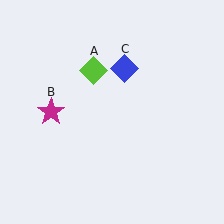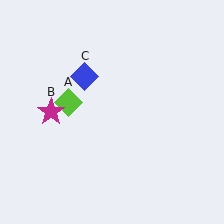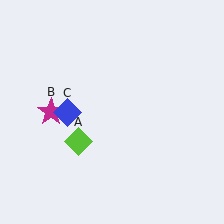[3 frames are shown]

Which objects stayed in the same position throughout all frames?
Magenta star (object B) remained stationary.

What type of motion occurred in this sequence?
The lime diamond (object A), blue diamond (object C) rotated counterclockwise around the center of the scene.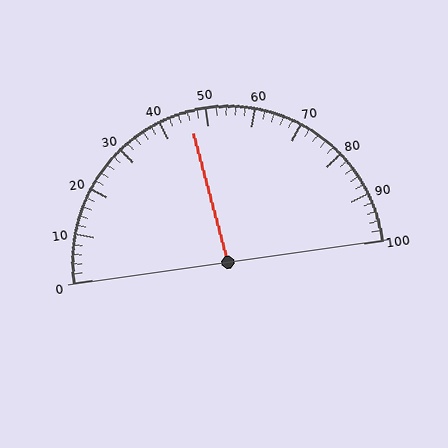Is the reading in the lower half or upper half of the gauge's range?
The reading is in the lower half of the range (0 to 100).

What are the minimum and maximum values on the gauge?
The gauge ranges from 0 to 100.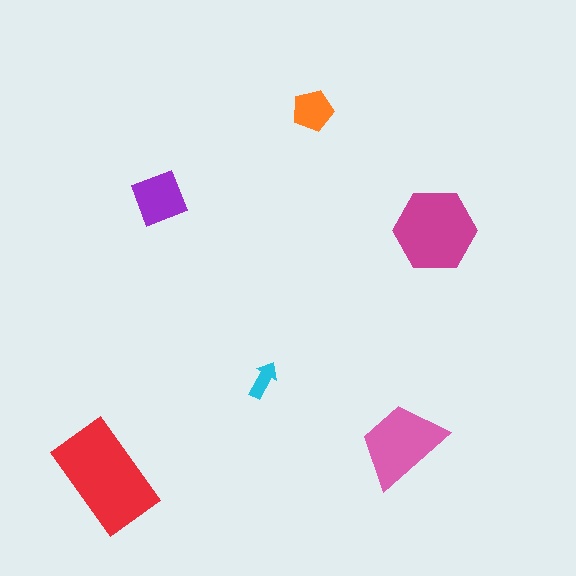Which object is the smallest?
The cyan arrow.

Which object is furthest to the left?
The red rectangle is leftmost.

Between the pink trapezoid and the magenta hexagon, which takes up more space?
The magenta hexagon.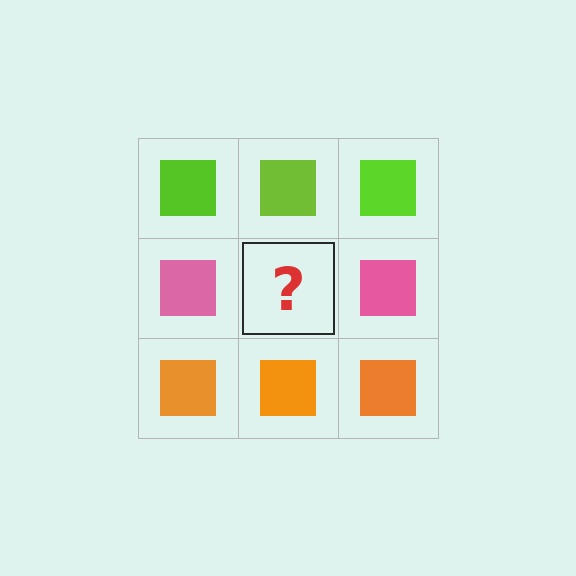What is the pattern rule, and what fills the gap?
The rule is that each row has a consistent color. The gap should be filled with a pink square.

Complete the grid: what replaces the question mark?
The question mark should be replaced with a pink square.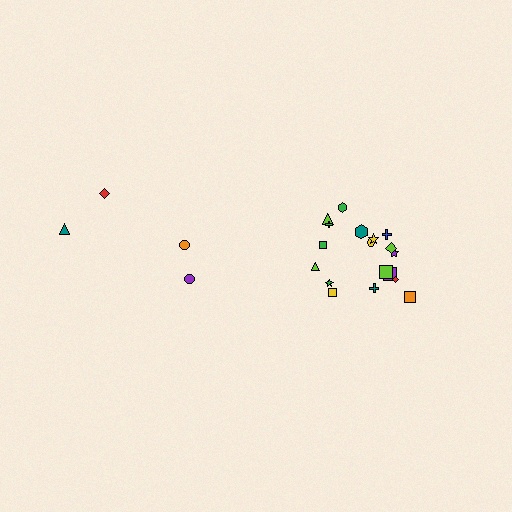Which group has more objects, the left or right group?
The right group.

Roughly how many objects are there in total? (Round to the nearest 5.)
Roughly 20 objects in total.